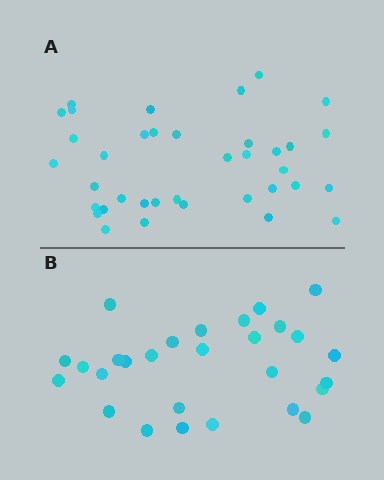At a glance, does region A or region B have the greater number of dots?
Region A (the top region) has more dots.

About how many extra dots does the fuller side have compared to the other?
Region A has roughly 8 or so more dots than region B.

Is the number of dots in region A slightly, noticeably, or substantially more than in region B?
Region A has noticeably more, but not dramatically so. The ratio is roughly 1.3 to 1.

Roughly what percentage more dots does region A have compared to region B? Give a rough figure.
About 30% more.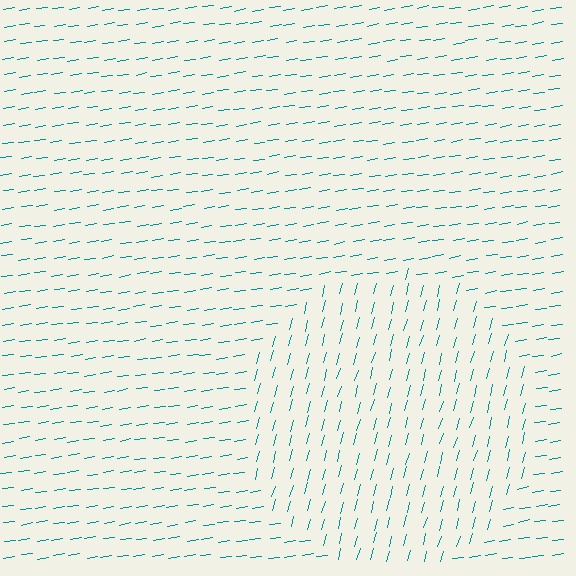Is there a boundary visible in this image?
Yes, there is a texture boundary formed by a change in line orientation.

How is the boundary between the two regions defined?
The boundary is defined purely by a change in line orientation (approximately 66 degrees difference). All lines are the same color and thickness.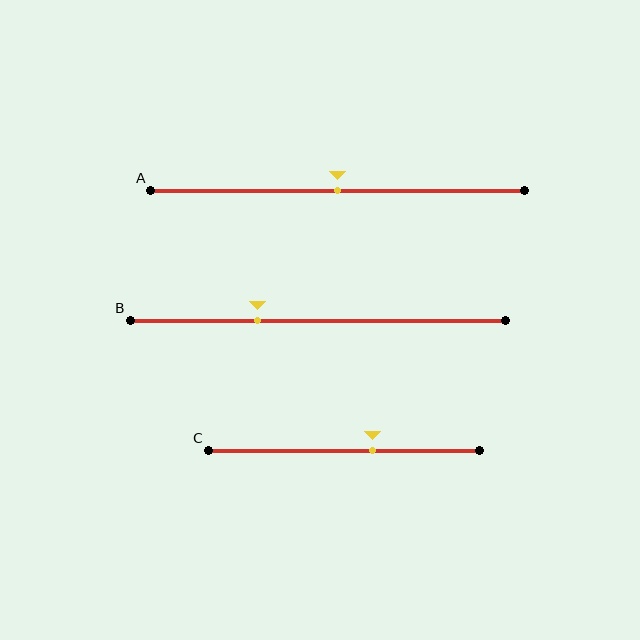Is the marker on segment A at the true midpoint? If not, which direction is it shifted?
Yes, the marker on segment A is at the true midpoint.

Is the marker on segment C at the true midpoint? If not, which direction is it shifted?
No, the marker on segment C is shifted to the right by about 10% of the segment length.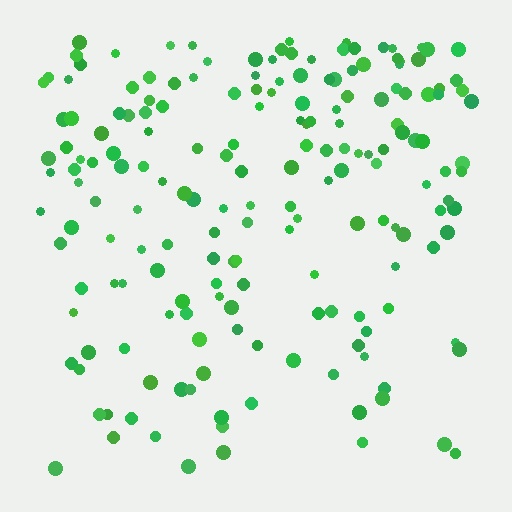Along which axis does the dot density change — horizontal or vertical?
Vertical.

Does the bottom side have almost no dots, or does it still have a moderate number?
Still a moderate number, just noticeably fewer than the top.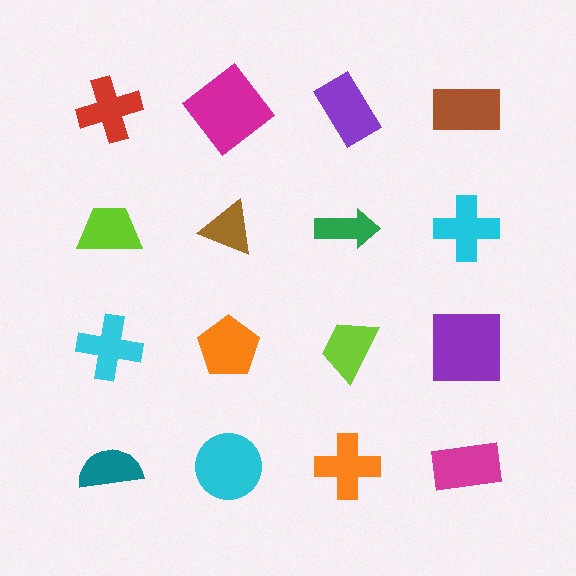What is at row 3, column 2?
An orange pentagon.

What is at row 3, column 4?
A purple square.